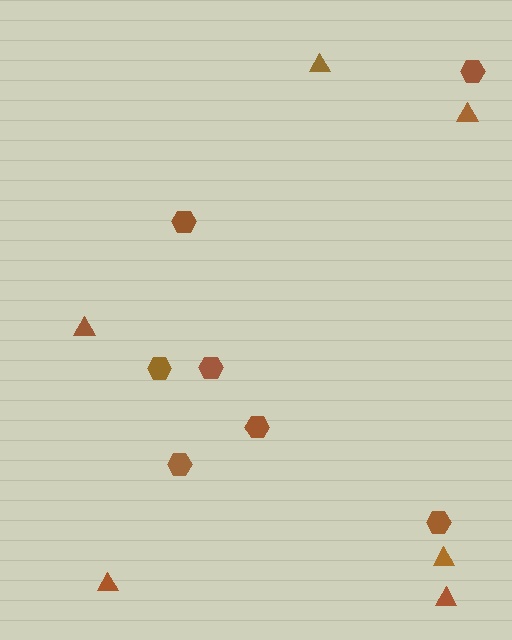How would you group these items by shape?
There are 2 groups: one group of hexagons (7) and one group of triangles (6).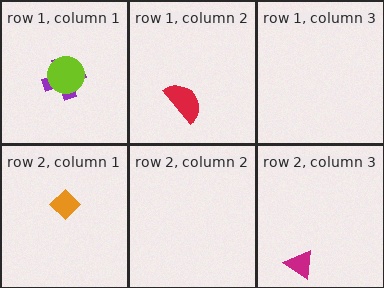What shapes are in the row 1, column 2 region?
The red semicircle.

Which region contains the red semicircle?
The row 1, column 2 region.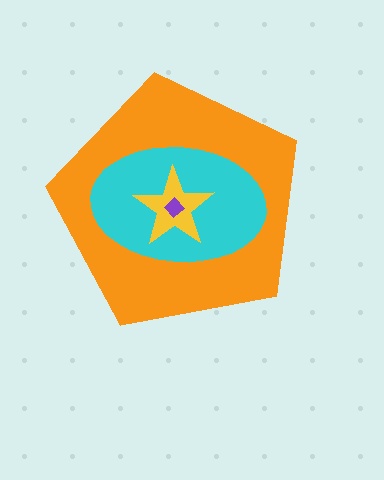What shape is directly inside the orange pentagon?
The cyan ellipse.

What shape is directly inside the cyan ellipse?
The yellow star.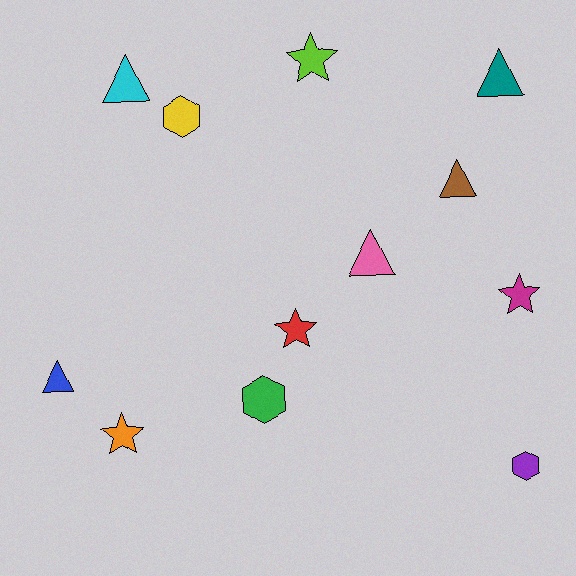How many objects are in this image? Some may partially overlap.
There are 12 objects.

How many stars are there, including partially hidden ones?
There are 4 stars.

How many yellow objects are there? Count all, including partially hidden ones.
There is 1 yellow object.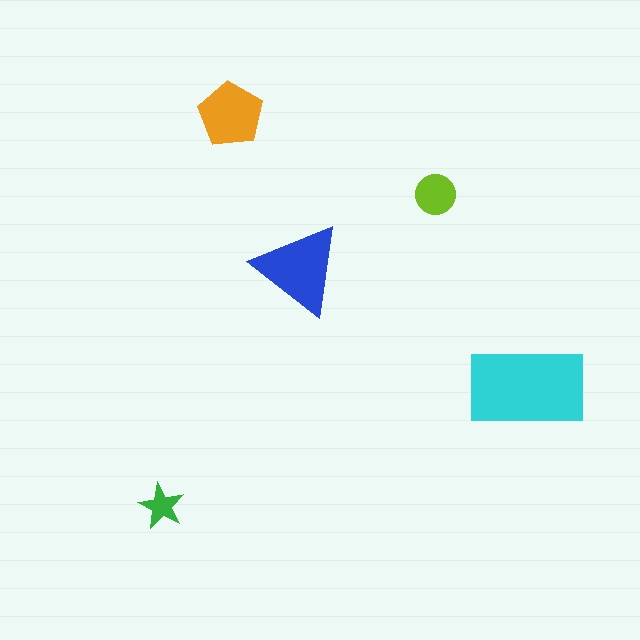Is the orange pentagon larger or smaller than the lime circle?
Larger.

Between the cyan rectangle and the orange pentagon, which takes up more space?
The cyan rectangle.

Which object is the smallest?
The green star.